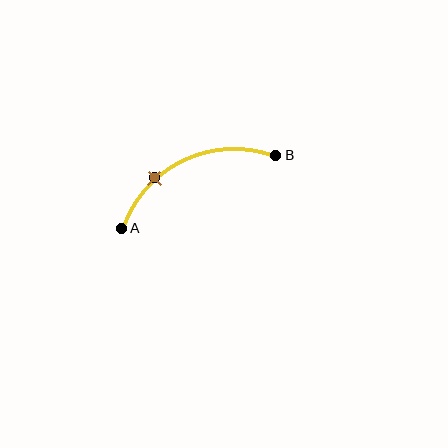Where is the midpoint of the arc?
The arc midpoint is the point on the curve farthest from the straight line joining A and B. It sits above that line.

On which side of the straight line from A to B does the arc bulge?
The arc bulges above the straight line connecting A and B.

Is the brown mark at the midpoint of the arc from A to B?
No. The brown mark lies on the arc but is closer to endpoint A. The arc midpoint would be at the point on the curve equidistant along the arc from both A and B.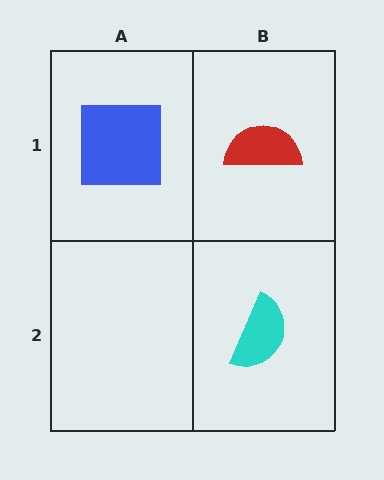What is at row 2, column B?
A cyan semicircle.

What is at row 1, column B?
A red semicircle.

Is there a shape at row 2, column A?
No, that cell is empty.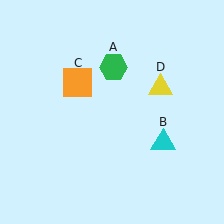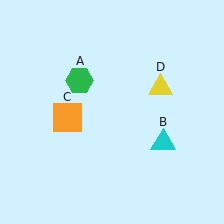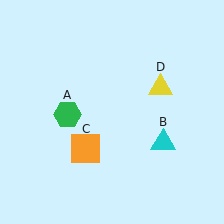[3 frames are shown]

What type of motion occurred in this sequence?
The green hexagon (object A), orange square (object C) rotated counterclockwise around the center of the scene.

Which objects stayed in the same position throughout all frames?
Cyan triangle (object B) and yellow triangle (object D) remained stationary.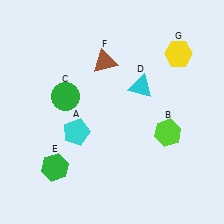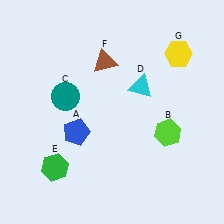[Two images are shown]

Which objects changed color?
A changed from cyan to blue. C changed from green to teal.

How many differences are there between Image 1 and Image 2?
There are 2 differences between the two images.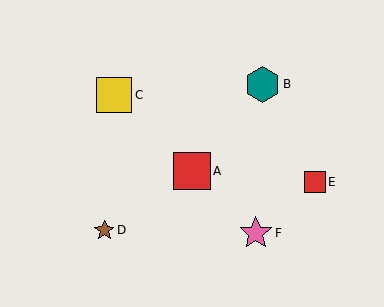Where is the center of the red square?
The center of the red square is at (315, 182).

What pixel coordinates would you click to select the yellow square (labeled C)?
Click at (114, 95) to select the yellow square C.